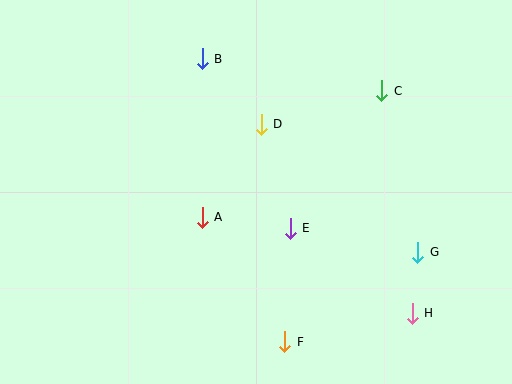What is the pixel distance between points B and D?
The distance between B and D is 88 pixels.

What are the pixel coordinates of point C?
Point C is at (382, 91).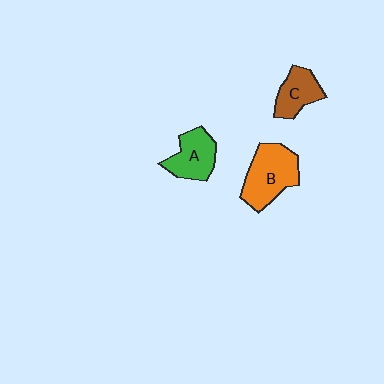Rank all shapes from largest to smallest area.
From largest to smallest: B (orange), A (green), C (brown).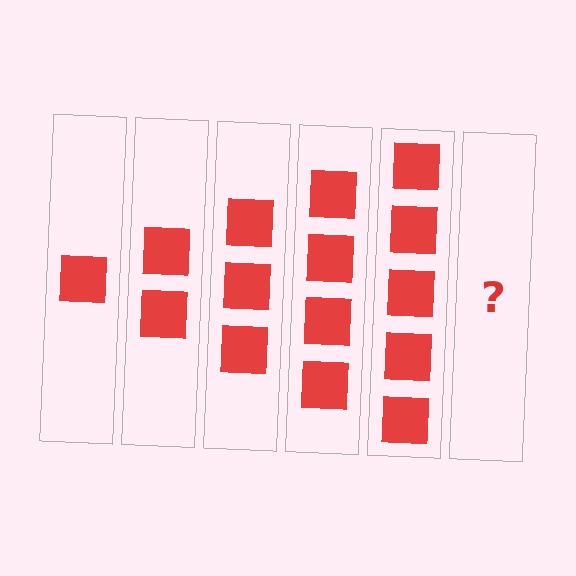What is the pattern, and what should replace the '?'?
The pattern is that each step adds one more square. The '?' should be 6 squares.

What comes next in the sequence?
The next element should be 6 squares.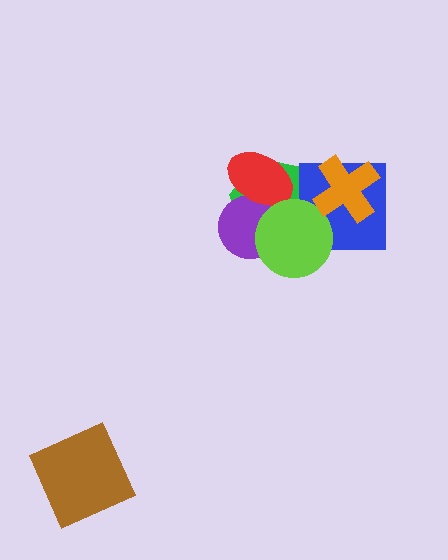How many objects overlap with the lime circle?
3 objects overlap with the lime circle.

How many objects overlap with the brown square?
0 objects overlap with the brown square.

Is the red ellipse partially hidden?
No, no other shape covers it.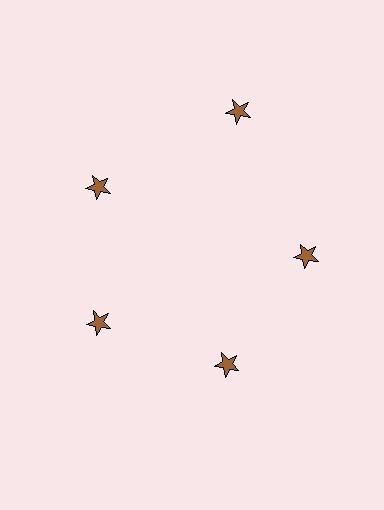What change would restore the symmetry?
The symmetry would be restored by moving it inward, back onto the ring so that all 5 stars sit at equal angles and equal distance from the center.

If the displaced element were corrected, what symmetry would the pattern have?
It would have 5-fold rotational symmetry — the pattern would map onto itself every 72 degrees.